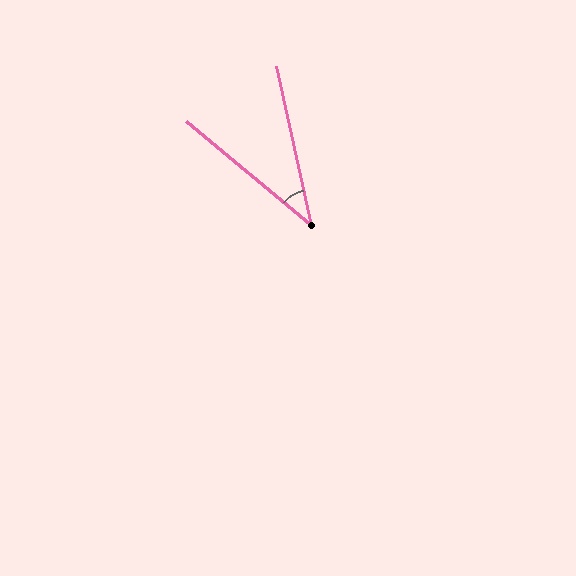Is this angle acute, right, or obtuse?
It is acute.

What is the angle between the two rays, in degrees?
Approximately 38 degrees.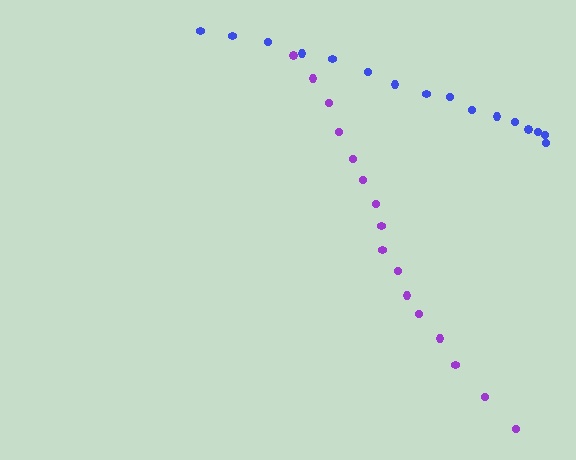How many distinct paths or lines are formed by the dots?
There are 2 distinct paths.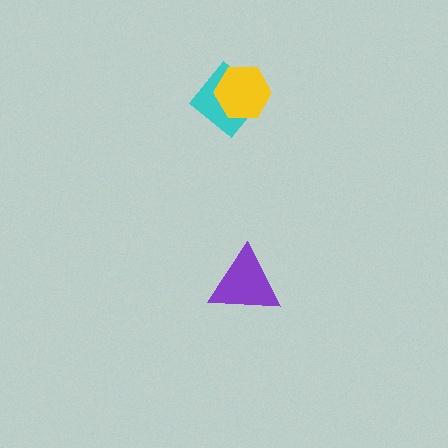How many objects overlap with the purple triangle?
0 objects overlap with the purple triangle.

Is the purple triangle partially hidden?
No, no other shape covers it.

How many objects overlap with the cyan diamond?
1 object overlaps with the cyan diamond.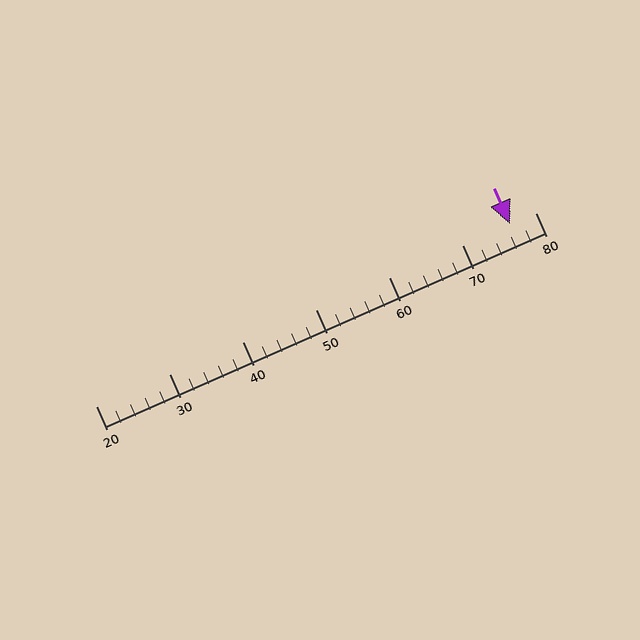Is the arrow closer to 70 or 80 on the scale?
The arrow is closer to 80.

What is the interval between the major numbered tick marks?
The major tick marks are spaced 10 units apart.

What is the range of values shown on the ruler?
The ruler shows values from 20 to 80.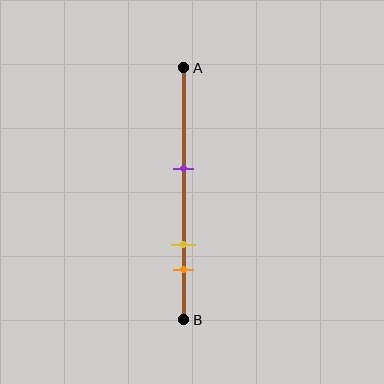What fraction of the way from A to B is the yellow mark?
The yellow mark is approximately 70% (0.7) of the way from A to B.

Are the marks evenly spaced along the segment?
No, the marks are not evenly spaced.